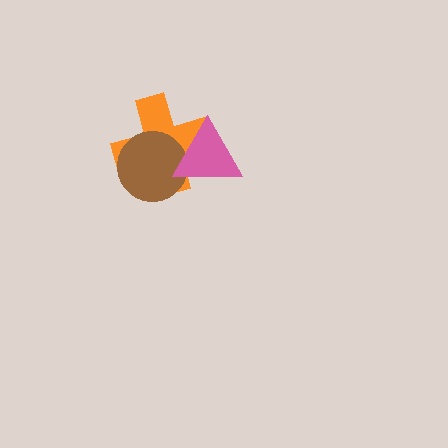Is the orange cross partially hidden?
Yes, it is partially covered by another shape.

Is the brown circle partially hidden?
Yes, it is partially covered by another shape.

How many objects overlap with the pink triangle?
2 objects overlap with the pink triangle.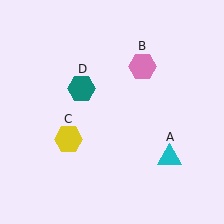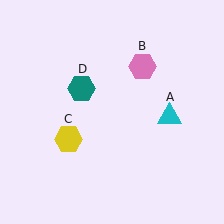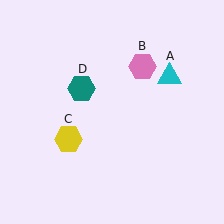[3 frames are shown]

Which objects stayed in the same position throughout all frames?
Pink hexagon (object B) and yellow hexagon (object C) and teal hexagon (object D) remained stationary.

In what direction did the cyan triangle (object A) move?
The cyan triangle (object A) moved up.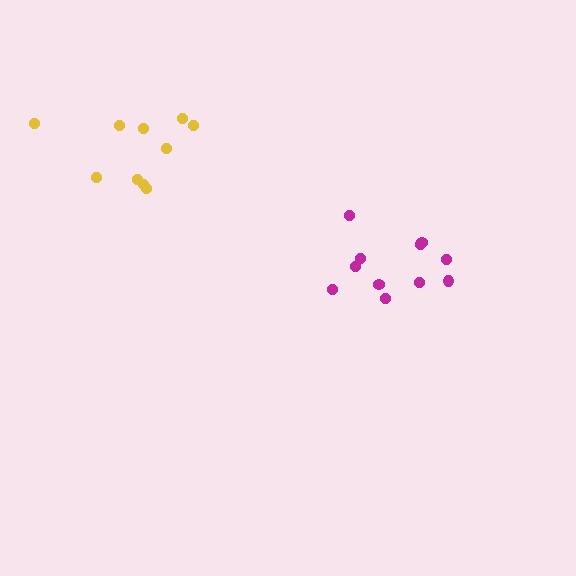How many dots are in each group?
Group 1: 11 dots, Group 2: 10 dots (21 total).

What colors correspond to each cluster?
The clusters are colored: magenta, yellow.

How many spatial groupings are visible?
There are 2 spatial groupings.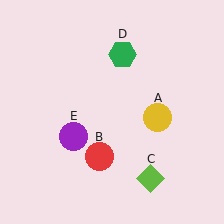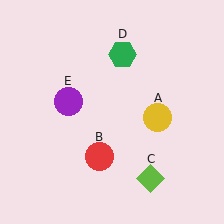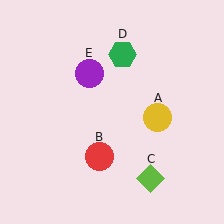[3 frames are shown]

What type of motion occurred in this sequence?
The purple circle (object E) rotated clockwise around the center of the scene.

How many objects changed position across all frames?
1 object changed position: purple circle (object E).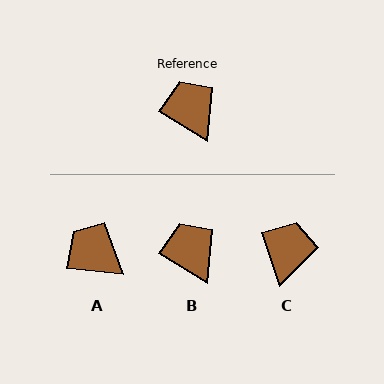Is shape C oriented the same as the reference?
No, it is off by about 40 degrees.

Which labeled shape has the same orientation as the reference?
B.